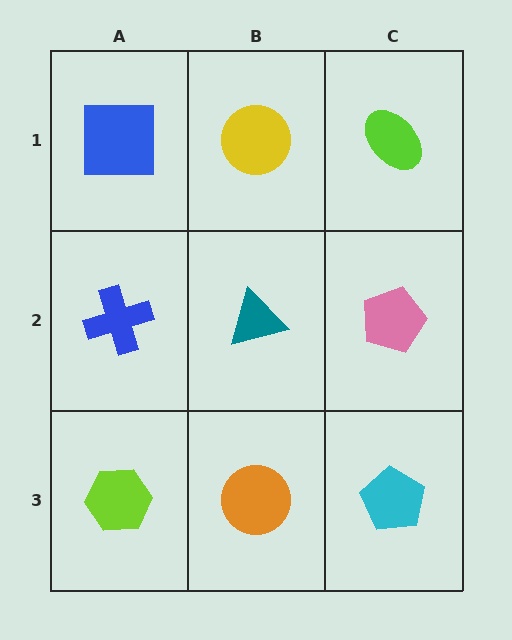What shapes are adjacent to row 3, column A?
A blue cross (row 2, column A), an orange circle (row 3, column B).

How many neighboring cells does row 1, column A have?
2.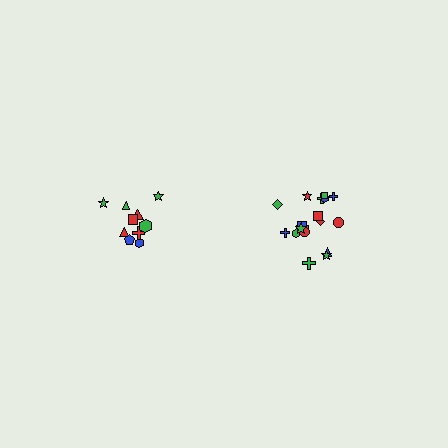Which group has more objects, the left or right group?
The right group.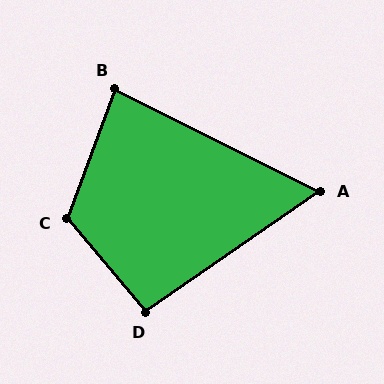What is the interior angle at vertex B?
Approximately 84 degrees (acute).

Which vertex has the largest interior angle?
C, at approximately 119 degrees.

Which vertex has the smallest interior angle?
A, at approximately 61 degrees.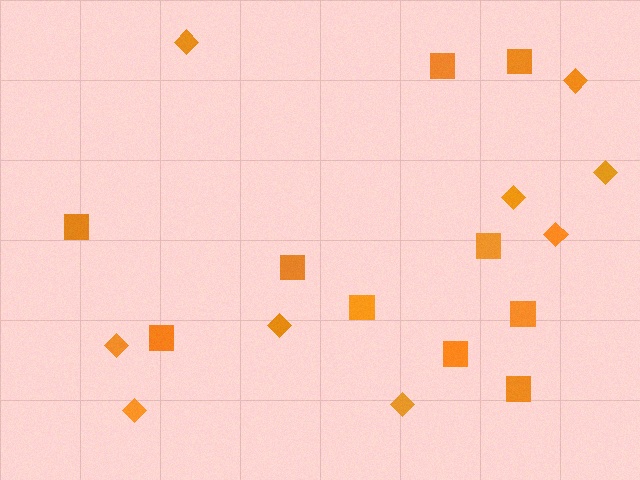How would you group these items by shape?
There are 2 groups: one group of squares (10) and one group of diamonds (9).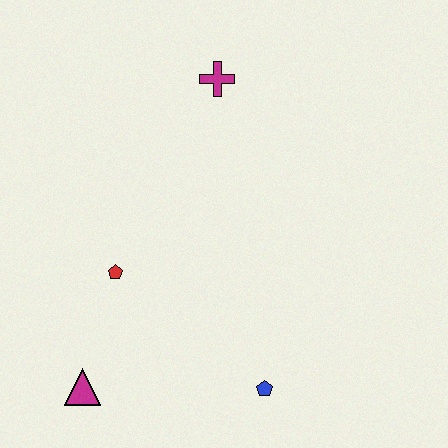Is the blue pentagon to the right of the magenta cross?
Yes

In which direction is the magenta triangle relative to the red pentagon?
The magenta triangle is below the red pentagon.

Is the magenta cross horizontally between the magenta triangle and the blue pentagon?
Yes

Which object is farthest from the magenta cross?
The magenta triangle is farthest from the magenta cross.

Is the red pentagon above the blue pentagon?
Yes